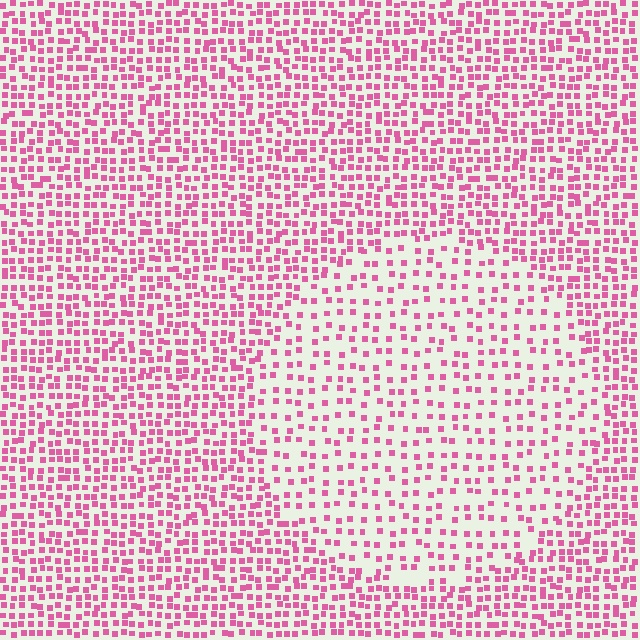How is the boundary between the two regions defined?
The boundary is defined by a change in element density (approximately 2.0x ratio). All elements are the same color, size, and shape.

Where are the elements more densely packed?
The elements are more densely packed outside the circle boundary.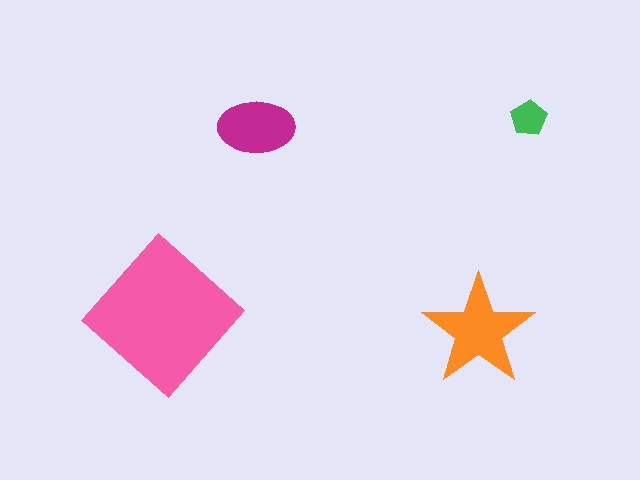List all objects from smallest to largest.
The green pentagon, the magenta ellipse, the orange star, the pink diamond.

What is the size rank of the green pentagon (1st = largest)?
4th.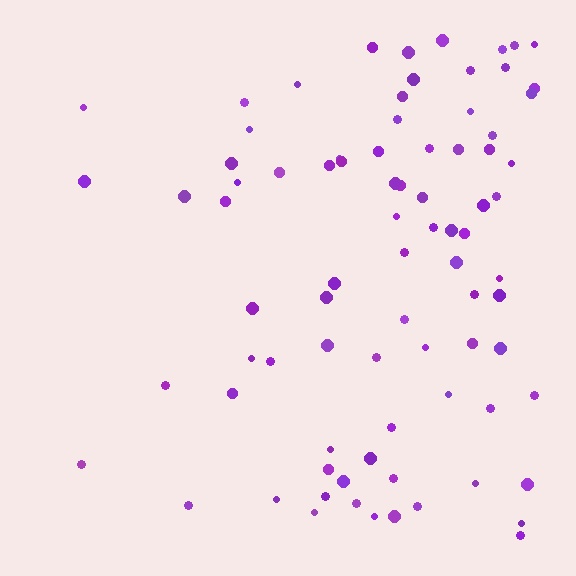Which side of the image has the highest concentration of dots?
The right.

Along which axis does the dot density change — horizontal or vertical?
Horizontal.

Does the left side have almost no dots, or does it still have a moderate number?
Still a moderate number, just noticeably fewer than the right.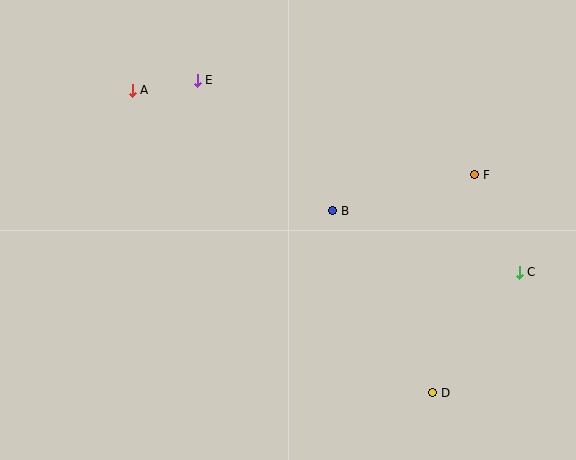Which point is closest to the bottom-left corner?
Point A is closest to the bottom-left corner.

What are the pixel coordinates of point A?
Point A is at (132, 90).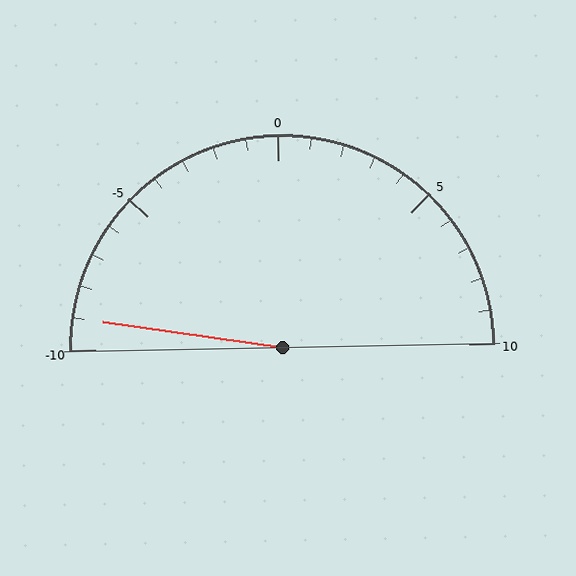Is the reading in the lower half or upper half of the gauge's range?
The reading is in the lower half of the range (-10 to 10).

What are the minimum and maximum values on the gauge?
The gauge ranges from -10 to 10.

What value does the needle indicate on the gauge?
The needle indicates approximately -9.